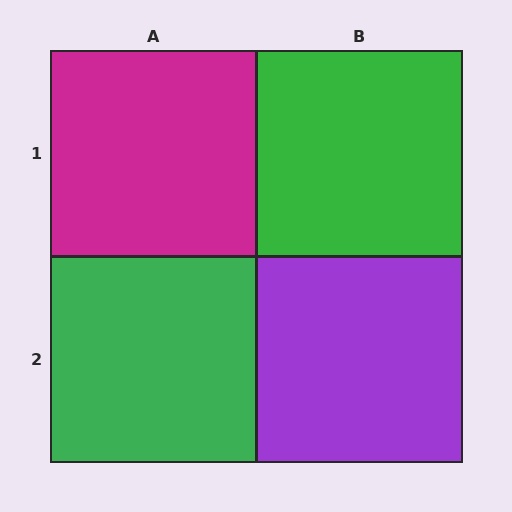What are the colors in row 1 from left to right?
Magenta, green.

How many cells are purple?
1 cell is purple.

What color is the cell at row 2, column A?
Green.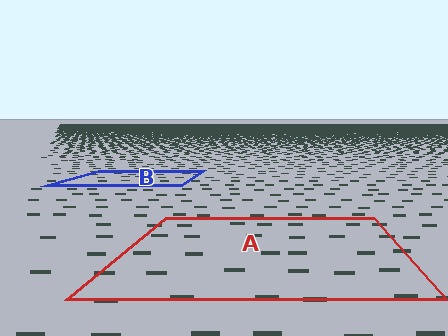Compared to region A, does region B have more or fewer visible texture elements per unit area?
Region B has more texture elements per unit area — they are packed more densely because it is farther away.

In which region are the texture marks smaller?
The texture marks are smaller in region B, because it is farther away.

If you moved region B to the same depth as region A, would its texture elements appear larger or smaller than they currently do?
They would appear larger. At a closer depth, the same texture elements are projected at a bigger on-screen size.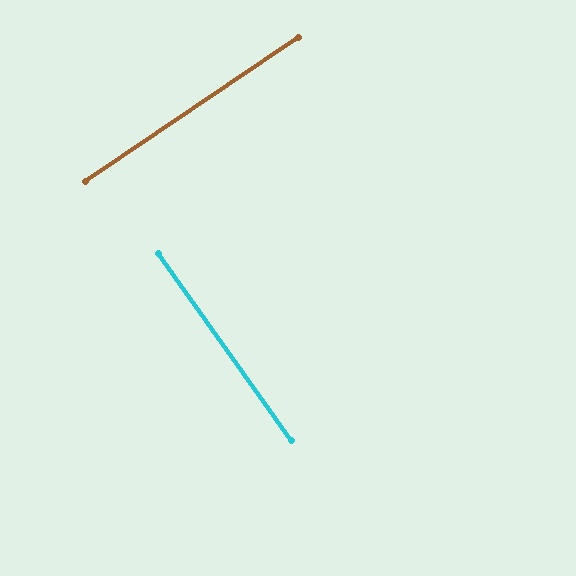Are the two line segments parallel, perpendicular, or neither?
Perpendicular — they meet at approximately 88°.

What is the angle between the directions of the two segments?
Approximately 88 degrees.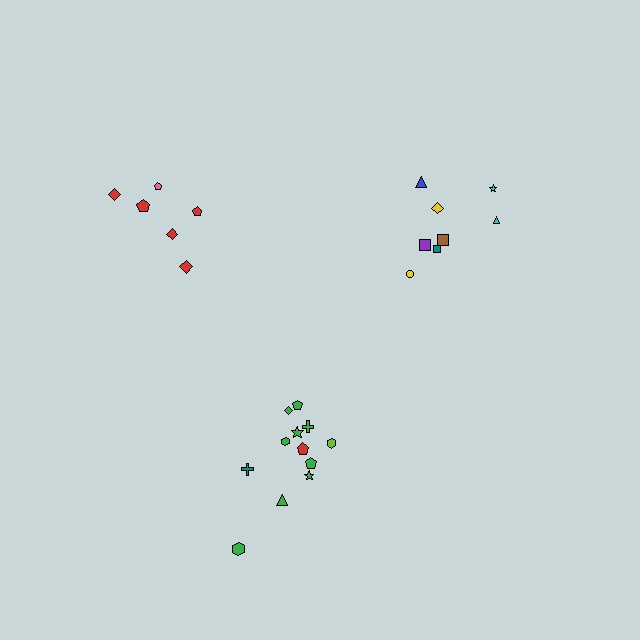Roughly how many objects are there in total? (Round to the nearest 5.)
Roughly 25 objects in total.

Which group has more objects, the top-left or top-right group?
The top-right group.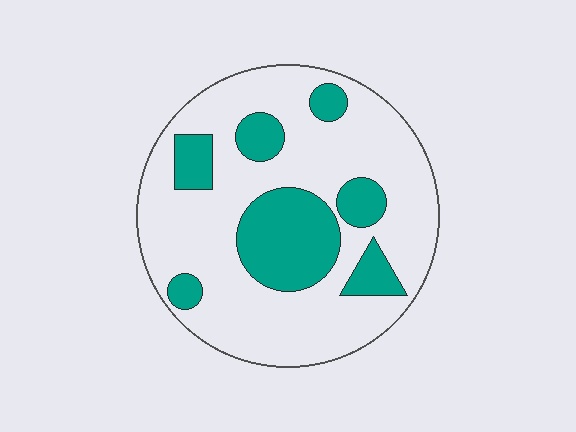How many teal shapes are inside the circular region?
7.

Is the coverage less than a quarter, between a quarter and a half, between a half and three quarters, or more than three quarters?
Between a quarter and a half.